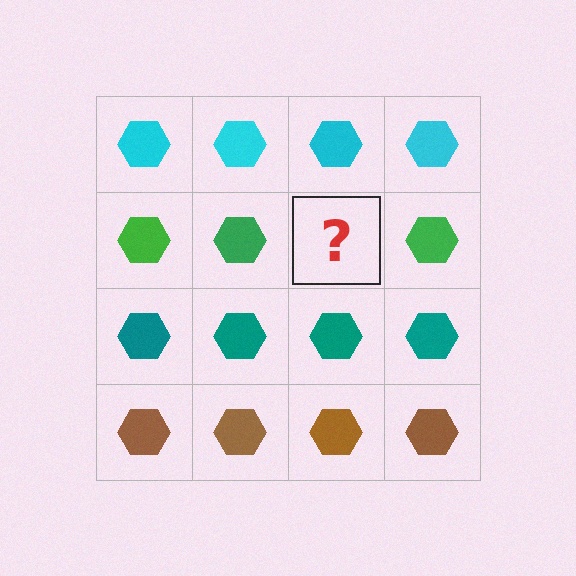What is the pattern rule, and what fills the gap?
The rule is that each row has a consistent color. The gap should be filled with a green hexagon.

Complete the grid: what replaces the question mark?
The question mark should be replaced with a green hexagon.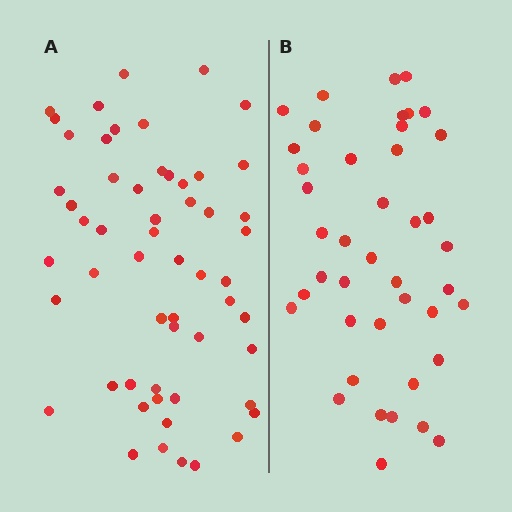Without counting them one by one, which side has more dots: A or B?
Region A (the left region) has more dots.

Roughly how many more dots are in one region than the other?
Region A has approximately 15 more dots than region B.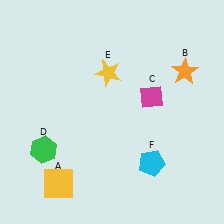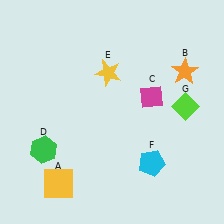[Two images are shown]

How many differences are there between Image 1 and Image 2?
There is 1 difference between the two images.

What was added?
A lime diamond (G) was added in Image 2.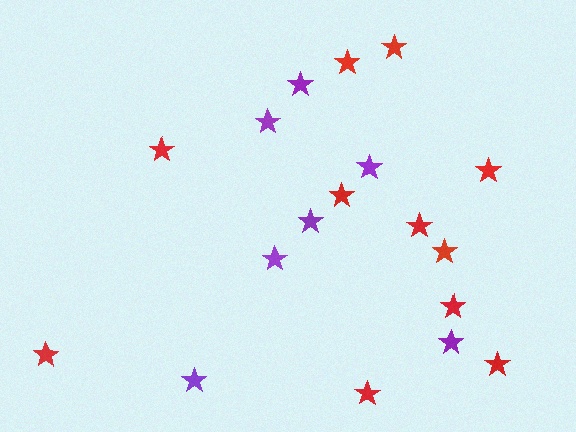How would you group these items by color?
There are 2 groups: one group of purple stars (7) and one group of red stars (11).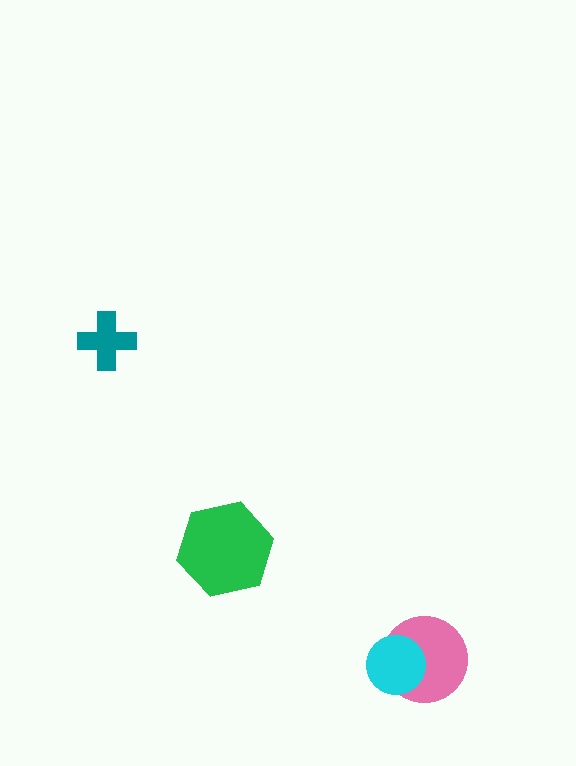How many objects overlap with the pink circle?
1 object overlaps with the pink circle.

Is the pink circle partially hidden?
Yes, it is partially covered by another shape.